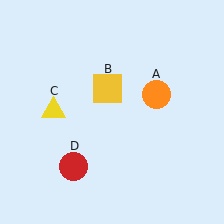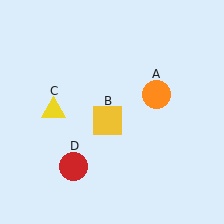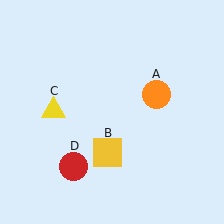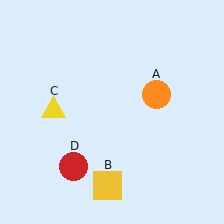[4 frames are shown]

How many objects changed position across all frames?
1 object changed position: yellow square (object B).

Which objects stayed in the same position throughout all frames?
Orange circle (object A) and yellow triangle (object C) and red circle (object D) remained stationary.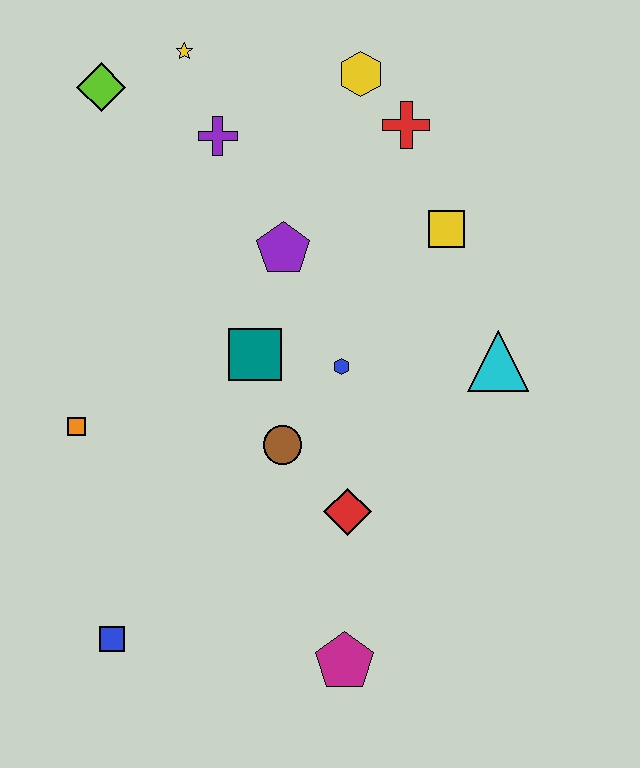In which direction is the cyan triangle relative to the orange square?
The cyan triangle is to the right of the orange square.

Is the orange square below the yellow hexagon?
Yes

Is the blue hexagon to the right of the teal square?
Yes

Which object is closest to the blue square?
The orange square is closest to the blue square.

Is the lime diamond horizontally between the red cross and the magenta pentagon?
No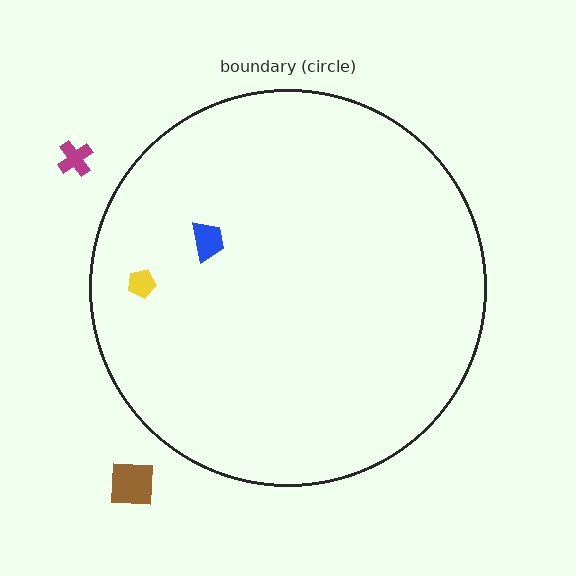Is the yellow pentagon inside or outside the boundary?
Inside.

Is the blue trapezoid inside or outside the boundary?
Inside.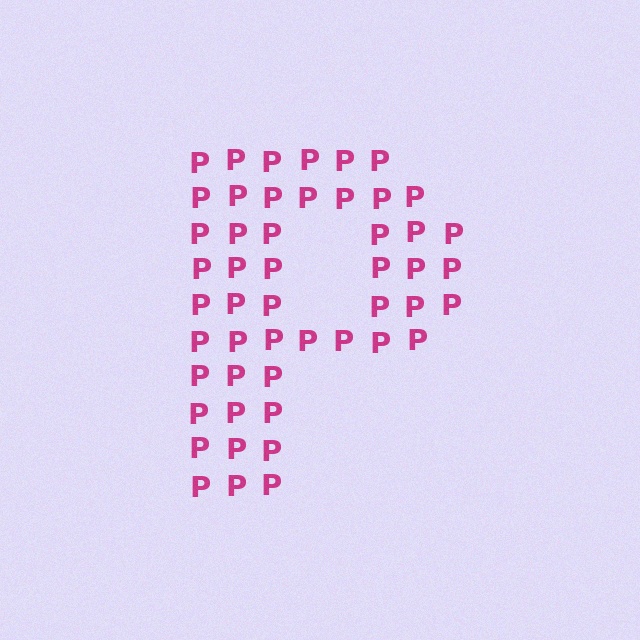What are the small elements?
The small elements are letter P's.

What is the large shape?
The large shape is the letter P.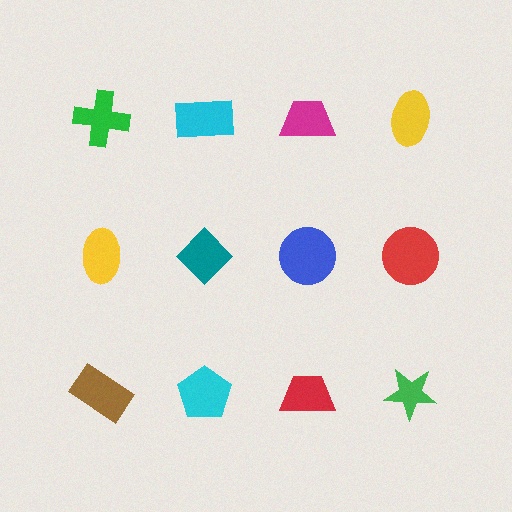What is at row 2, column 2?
A teal diamond.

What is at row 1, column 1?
A green cross.